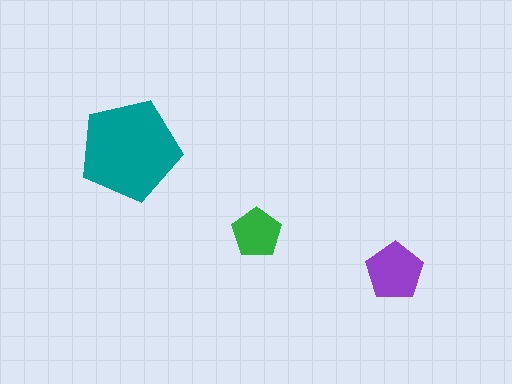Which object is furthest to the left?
The teal pentagon is leftmost.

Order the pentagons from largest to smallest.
the teal one, the purple one, the green one.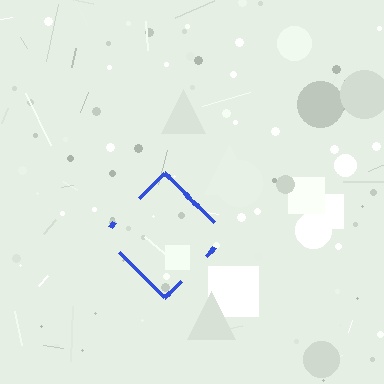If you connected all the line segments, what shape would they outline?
They would outline a diamond.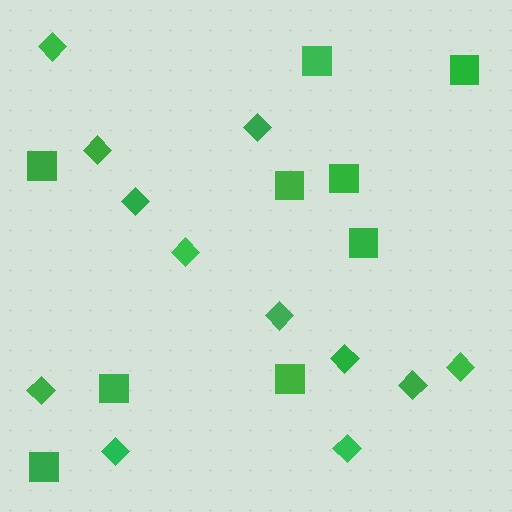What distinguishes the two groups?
There are 2 groups: one group of diamonds (12) and one group of squares (9).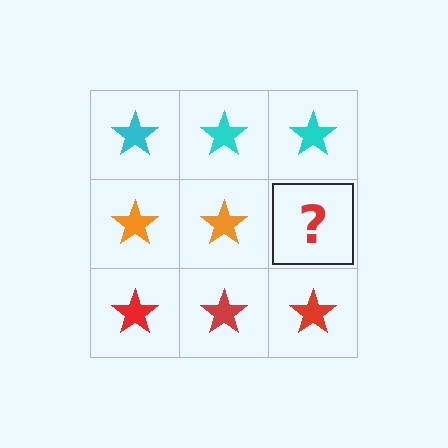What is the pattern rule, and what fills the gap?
The rule is that each row has a consistent color. The gap should be filled with an orange star.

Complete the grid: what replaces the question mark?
The question mark should be replaced with an orange star.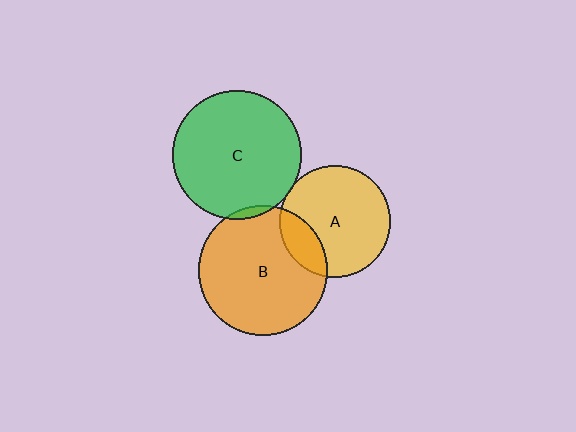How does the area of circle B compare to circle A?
Approximately 1.3 times.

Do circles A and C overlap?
Yes.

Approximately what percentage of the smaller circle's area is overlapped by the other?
Approximately 5%.